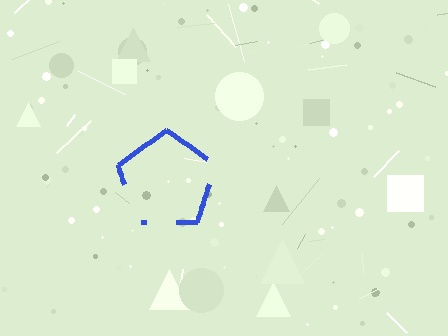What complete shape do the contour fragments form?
The contour fragments form a pentagon.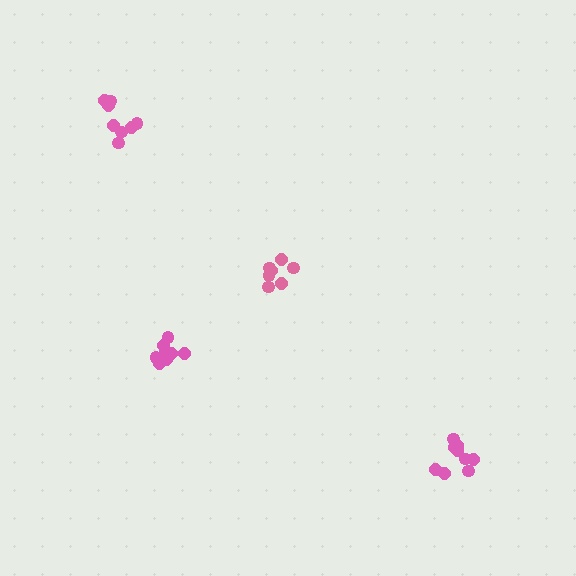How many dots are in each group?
Group 1: 8 dots, Group 2: 7 dots, Group 3: 9 dots, Group 4: 8 dots (32 total).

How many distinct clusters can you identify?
There are 4 distinct clusters.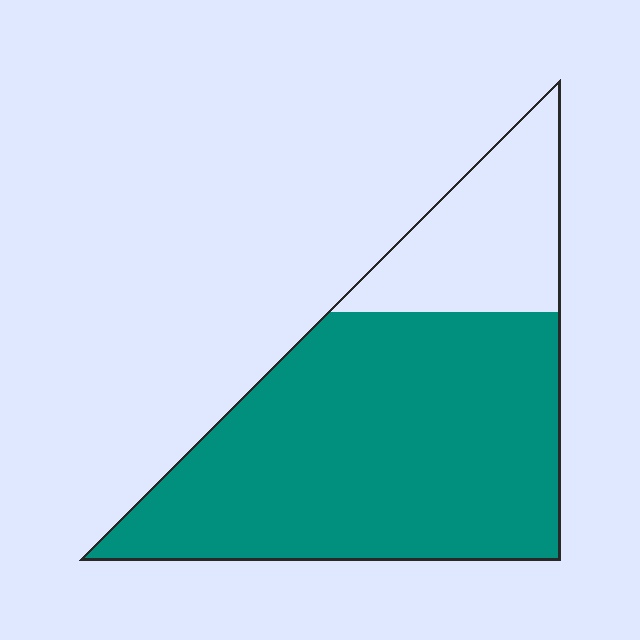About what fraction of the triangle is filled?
About three quarters (3/4).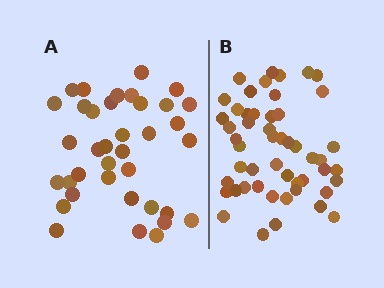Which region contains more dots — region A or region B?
Region B (the right region) has more dots.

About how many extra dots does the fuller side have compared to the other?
Region B has approximately 15 more dots than region A.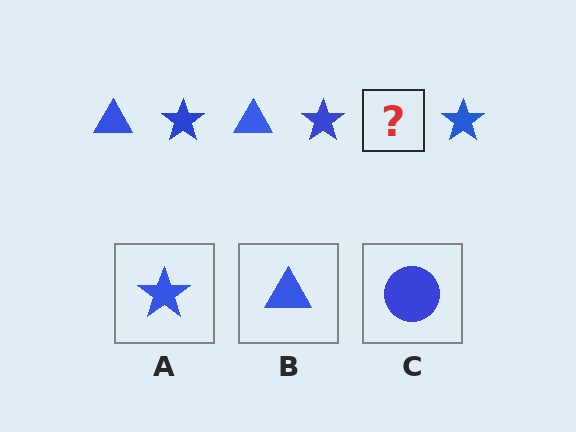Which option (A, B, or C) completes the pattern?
B.